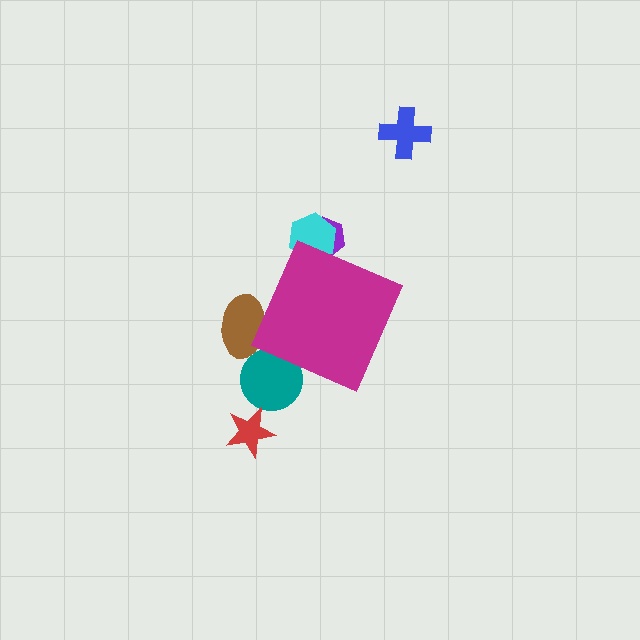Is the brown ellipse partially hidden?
Yes, the brown ellipse is partially hidden behind the magenta diamond.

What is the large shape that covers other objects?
A magenta diamond.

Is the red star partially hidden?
No, the red star is fully visible.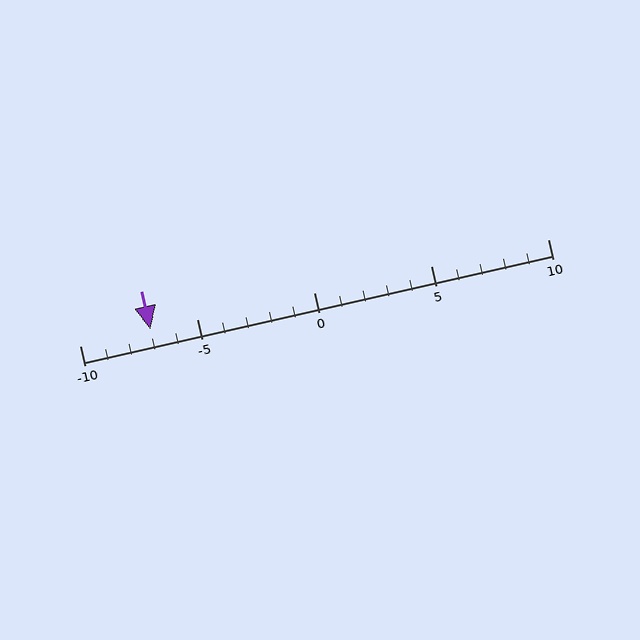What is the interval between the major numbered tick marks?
The major tick marks are spaced 5 units apart.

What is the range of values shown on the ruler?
The ruler shows values from -10 to 10.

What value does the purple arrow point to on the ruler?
The purple arrow points to approximately -7.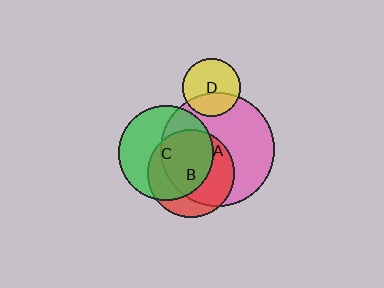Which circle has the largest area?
Circle A (pink).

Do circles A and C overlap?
Yes.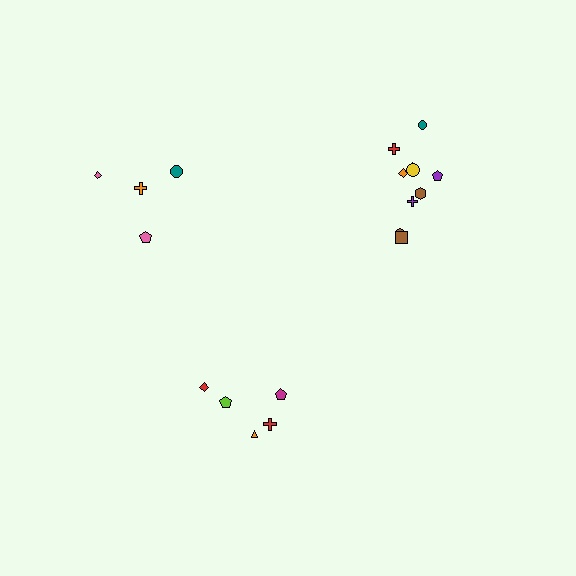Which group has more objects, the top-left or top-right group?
The top-right group.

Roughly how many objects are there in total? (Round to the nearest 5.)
Roughly 20 objects in total.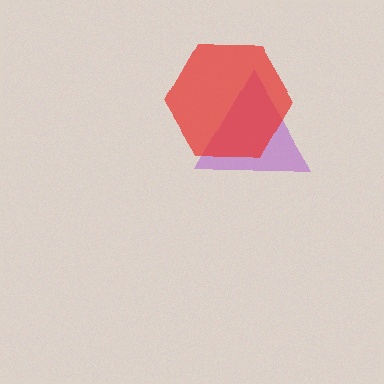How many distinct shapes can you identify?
There are 2 distinct shapes: a purple triangle, a red hexagon.